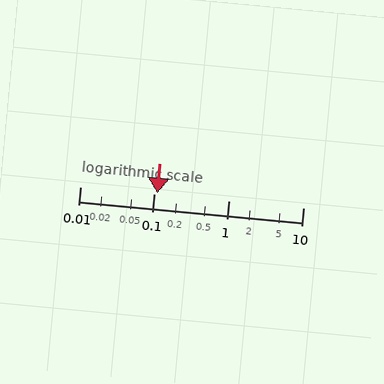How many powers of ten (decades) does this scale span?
The scale spans 3 decades, from 0.01 to 10.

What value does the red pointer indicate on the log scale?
The pointer indicates approximately 0.11.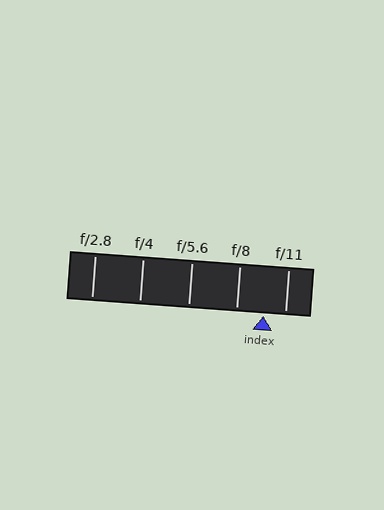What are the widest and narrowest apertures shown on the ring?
The widest aperture shown is f/2.8 and the narrowest is f/11.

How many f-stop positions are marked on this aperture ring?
There are 5 f-stop positions marked.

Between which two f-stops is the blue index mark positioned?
The index mark is between f/8 and f/11.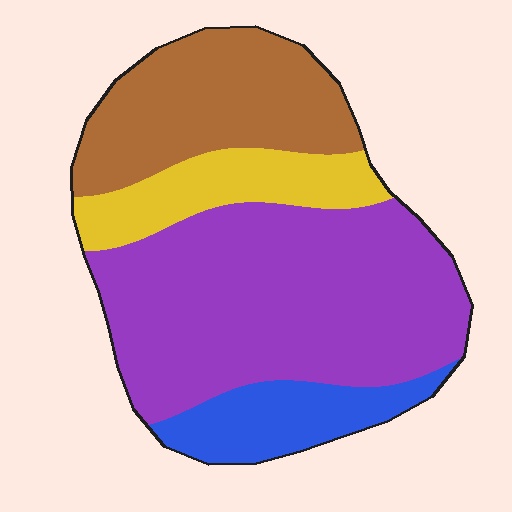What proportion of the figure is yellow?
Yellow takes up about one eighth (1/8) of the figure.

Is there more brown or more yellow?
Brown.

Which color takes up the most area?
Purple, at roughly 50%.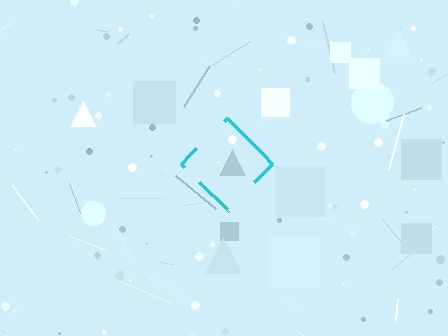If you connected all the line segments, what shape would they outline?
They would outline a diamond.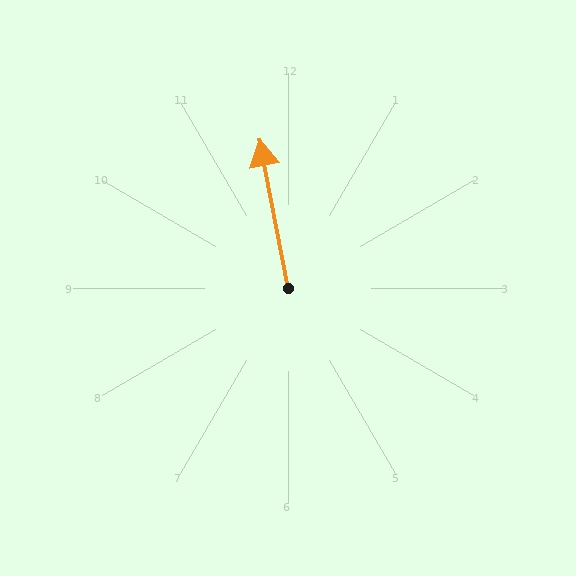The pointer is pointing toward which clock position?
Roughly 12 o'clock.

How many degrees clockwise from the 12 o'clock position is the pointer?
Approximately 349 degrees.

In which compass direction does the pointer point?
North.